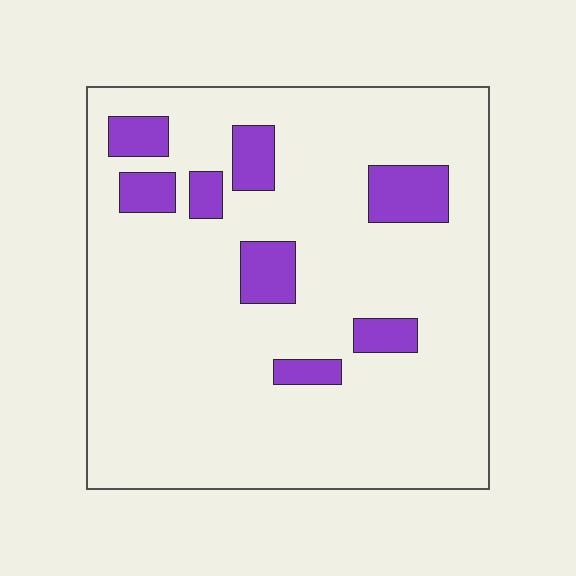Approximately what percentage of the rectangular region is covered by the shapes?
Approximately 15%.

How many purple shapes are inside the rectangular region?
8.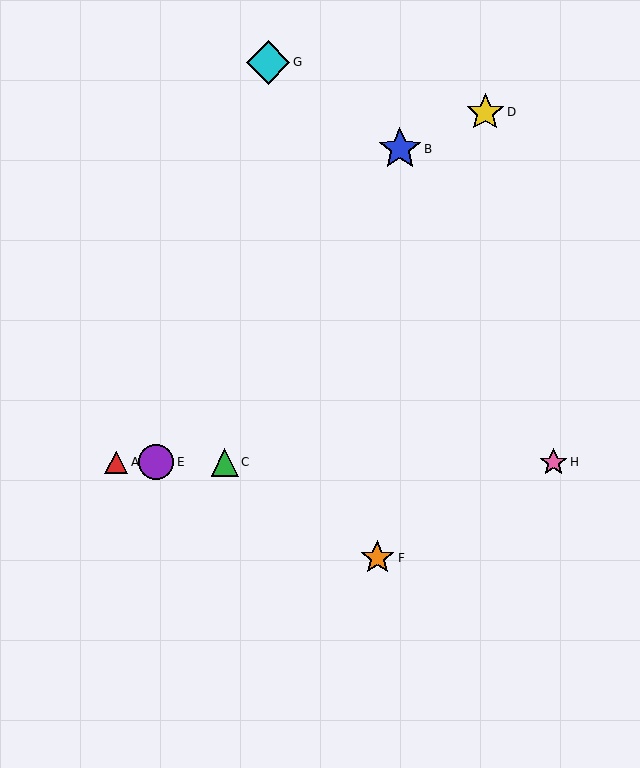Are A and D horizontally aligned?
No, A is at y≈462 and D is at y≈112.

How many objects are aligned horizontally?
4 objects (A, C, E, H) are aligned horizontally.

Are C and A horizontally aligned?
Yes, both are at y≈462.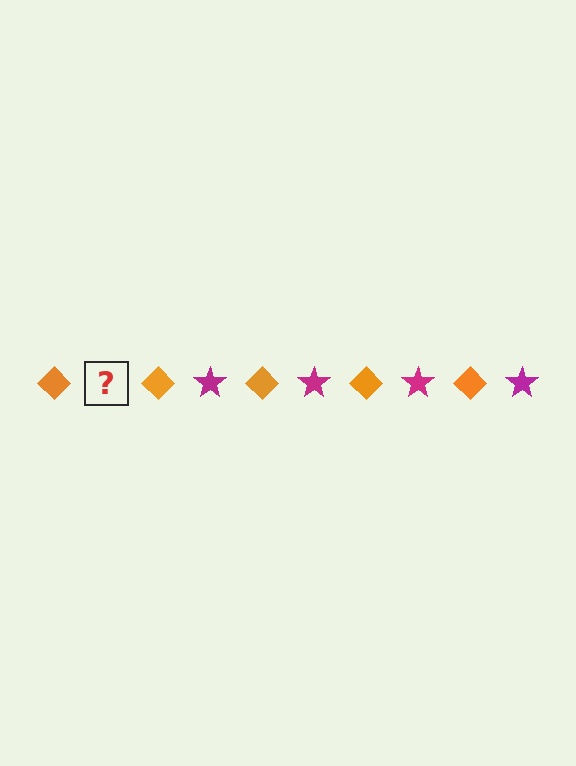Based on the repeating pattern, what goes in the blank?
The blank should be a magenta star.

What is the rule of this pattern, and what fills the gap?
The rule is that the pattern alternates between orange diamond and magenta star. The gap should be filled with a magenta star.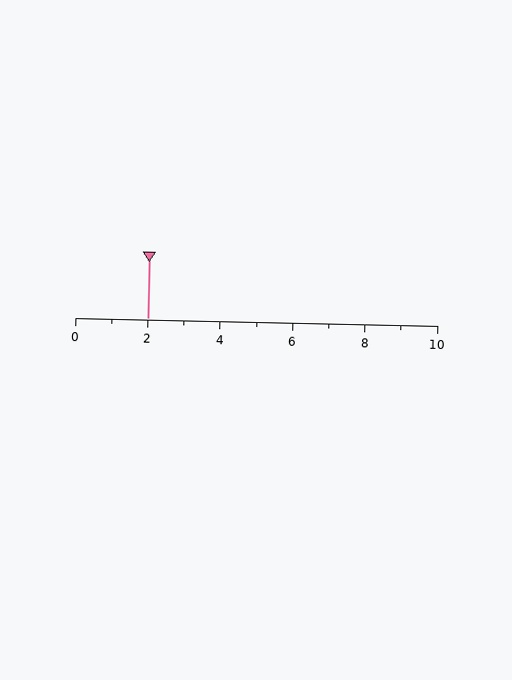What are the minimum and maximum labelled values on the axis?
The axis runs from 0 to 10.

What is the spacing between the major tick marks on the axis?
The major ticks are spaced 2 apart.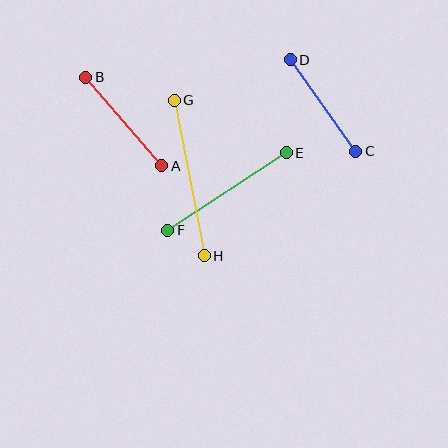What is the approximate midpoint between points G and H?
The midpoint is at approximately (189, 178) pixels.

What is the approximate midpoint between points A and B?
The midpoint is at approximately (124, 122) pixels.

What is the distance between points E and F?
The distance is approximately 142 pixels.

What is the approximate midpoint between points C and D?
The midpoint is at approximately (323, 105) pixels.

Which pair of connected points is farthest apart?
Points G and H are farthest apart.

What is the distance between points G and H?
The distance is approximately 158 pixels.